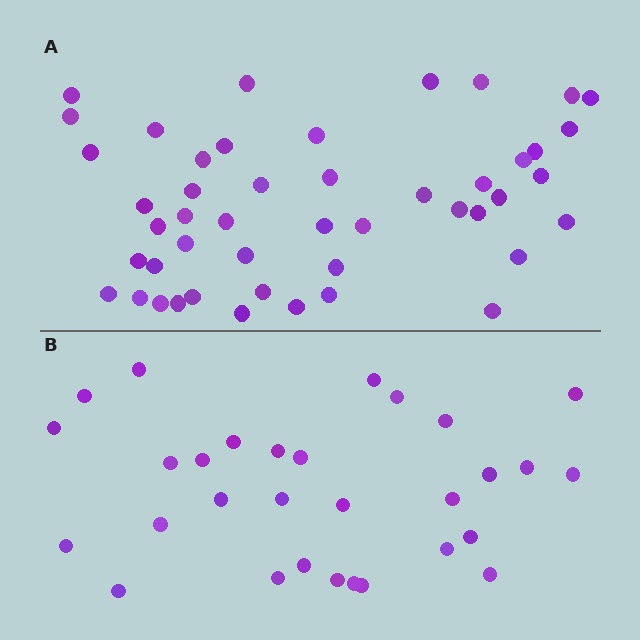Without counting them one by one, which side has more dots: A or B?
Region A (the top region) has more dots.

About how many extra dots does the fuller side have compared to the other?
Region A has approximately 15 more dots than region B.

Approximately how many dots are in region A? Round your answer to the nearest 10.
About 50 dots. (The exact count is 47, which rounds to 50.)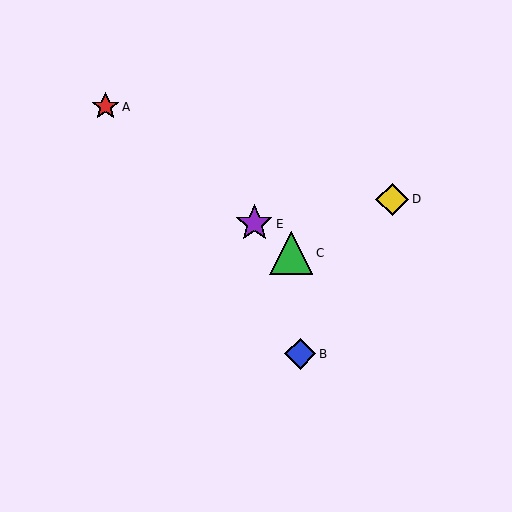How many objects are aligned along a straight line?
3 objects (A, C, E) are aligned along a straight line.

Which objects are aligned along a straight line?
Objects A, C, E are aligned along a straight line.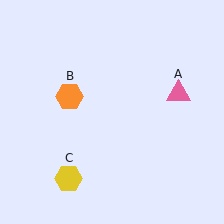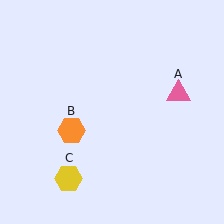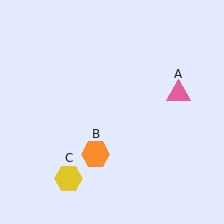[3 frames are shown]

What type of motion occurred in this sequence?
The orange hexagon (object B) rotated counterclockwise around the center of the scene.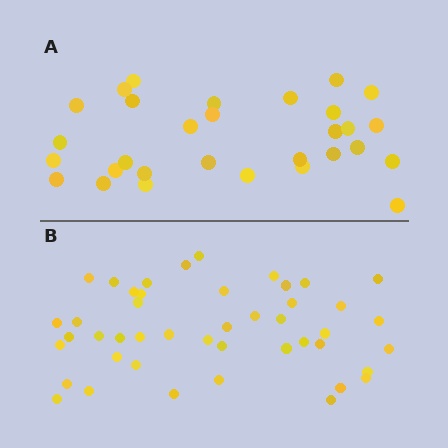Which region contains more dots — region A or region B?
Region B (the bottom region) has more dots.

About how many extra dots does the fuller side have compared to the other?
Region B has approximately 15 more dots than region A.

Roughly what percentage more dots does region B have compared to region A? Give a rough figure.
About 50% more.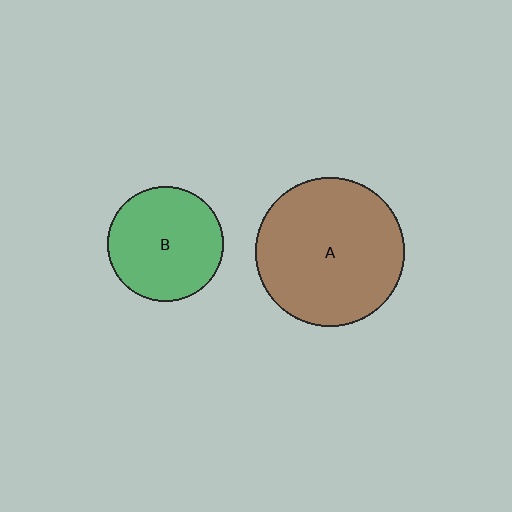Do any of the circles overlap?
No, none of the circles overlap.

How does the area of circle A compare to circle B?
Approximately 1.7 times.